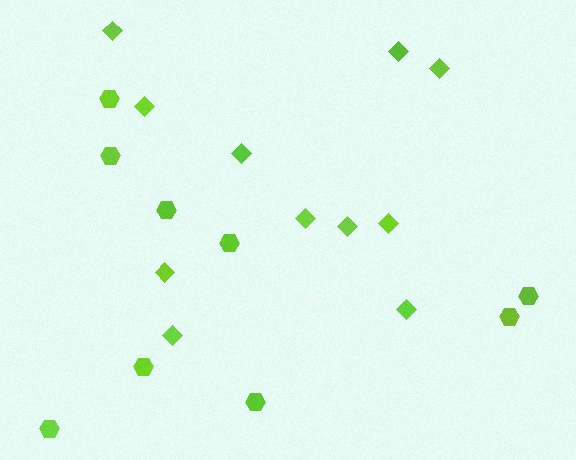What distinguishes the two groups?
There are 2 groups: one group of diamonds (11) and one group of hexagons (9).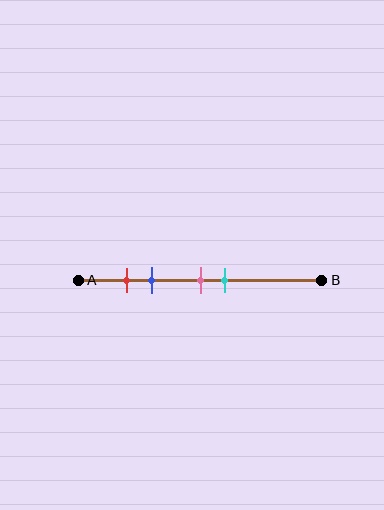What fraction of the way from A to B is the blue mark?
The blue mark is approximately 30% (0.3) of the way from A to B.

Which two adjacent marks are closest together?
The red and blue marks are the closest adjacent pair.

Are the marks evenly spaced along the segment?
No, the marks are not evenly spaced.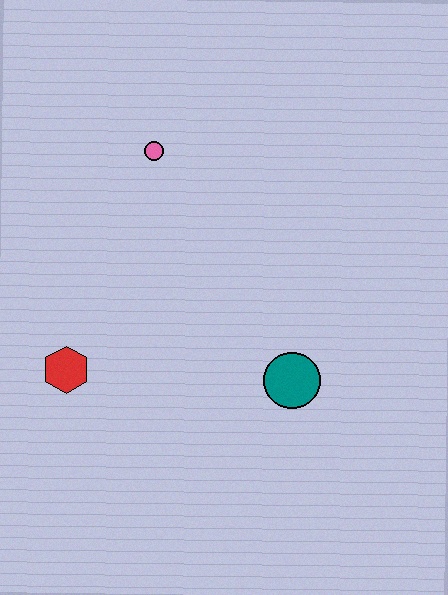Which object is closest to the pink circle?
The red hexagon is closest to the pink circle.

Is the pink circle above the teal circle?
Yes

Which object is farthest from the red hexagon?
The pink circle is farthest from the red hexagon.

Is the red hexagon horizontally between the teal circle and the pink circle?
No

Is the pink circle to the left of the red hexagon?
No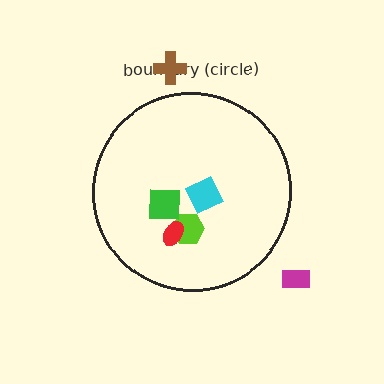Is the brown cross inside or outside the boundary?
Outside.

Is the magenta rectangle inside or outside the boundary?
Outside.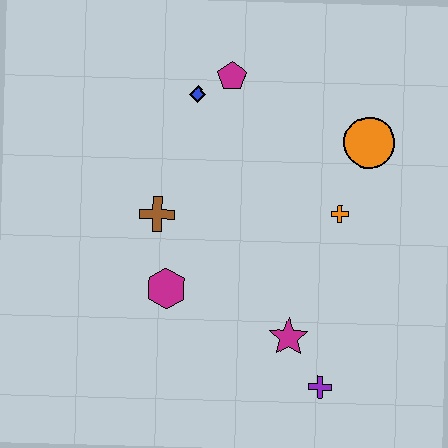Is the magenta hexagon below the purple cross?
No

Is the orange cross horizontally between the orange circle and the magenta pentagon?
Yes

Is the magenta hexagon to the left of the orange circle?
Yes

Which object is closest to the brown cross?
The magenta hexagon is closest to the brown cross.